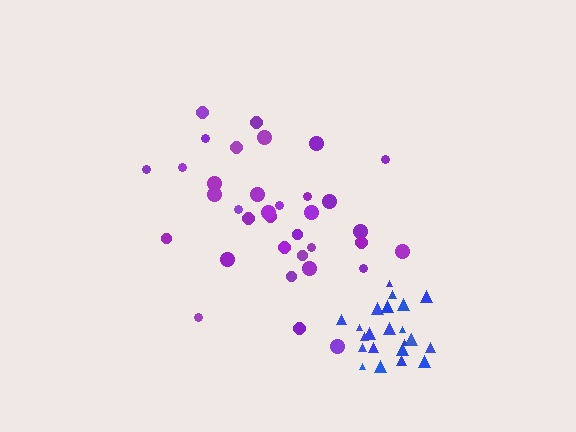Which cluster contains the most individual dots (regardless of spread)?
Purple (35).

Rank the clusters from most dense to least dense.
blue, purple.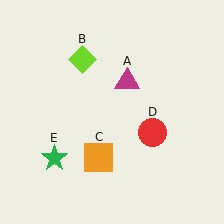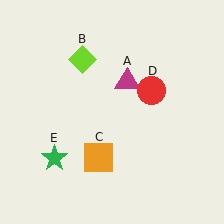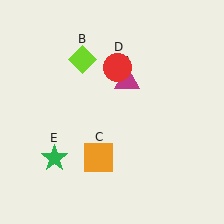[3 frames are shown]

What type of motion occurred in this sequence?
The red circle (object D) rotated counterclockwise around the center of the scene.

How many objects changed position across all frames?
1 object changed position: red circle (object D).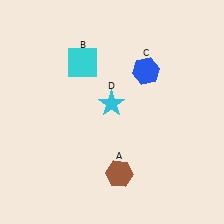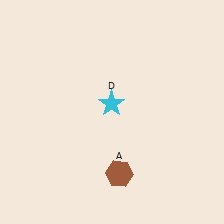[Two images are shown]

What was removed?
The cyan square (B), the blue hexagon (C) were removed in Image 2.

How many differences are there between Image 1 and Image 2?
There are 2 differences between the two images.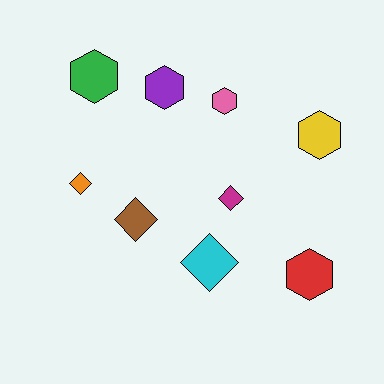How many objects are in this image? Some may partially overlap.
There are 9 objects.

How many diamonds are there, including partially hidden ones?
There are 4 diamonds.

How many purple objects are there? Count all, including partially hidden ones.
There is 1 purple object.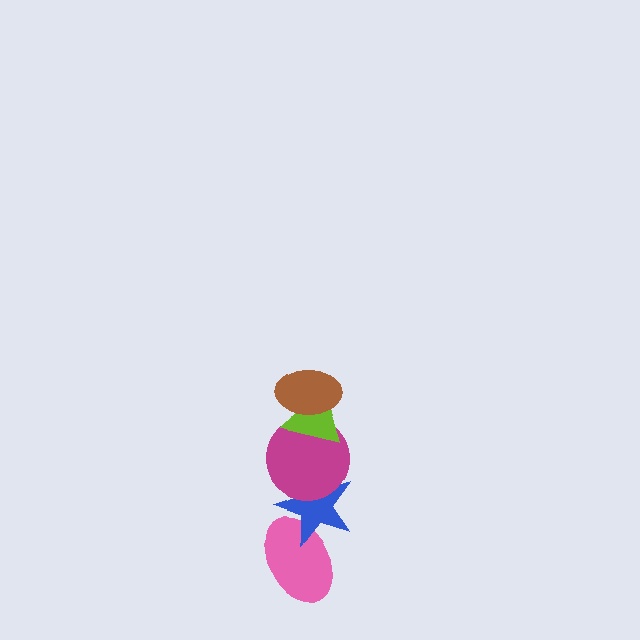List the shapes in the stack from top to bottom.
From top to bottom: the brown ellipse, the lime triangle, the magenta circle, the blue star, the pink ellipse.